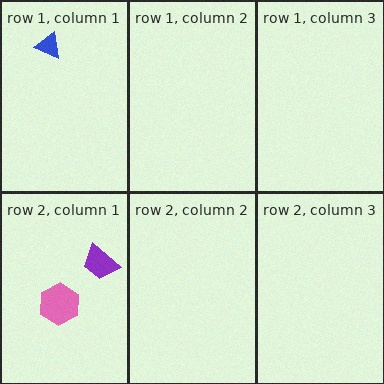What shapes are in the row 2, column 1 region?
The pink hexagon, the purple trapezoid.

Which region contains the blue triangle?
The row 1, column 1 region.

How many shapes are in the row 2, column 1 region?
2.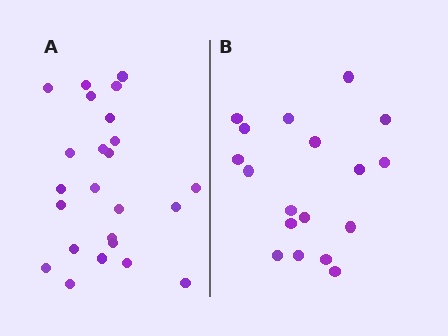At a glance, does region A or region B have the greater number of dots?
Region A (the left region) has more dots.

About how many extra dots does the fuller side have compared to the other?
Region A has about 6 more dots than region B.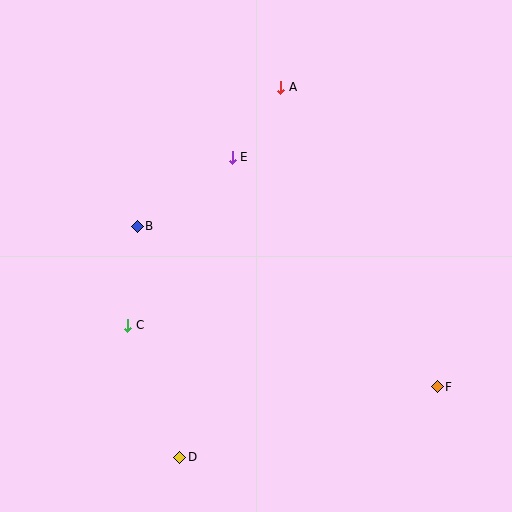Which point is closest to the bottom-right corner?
Point F is closest to the bottom-right corner.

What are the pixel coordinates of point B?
Point B is at (137, 226).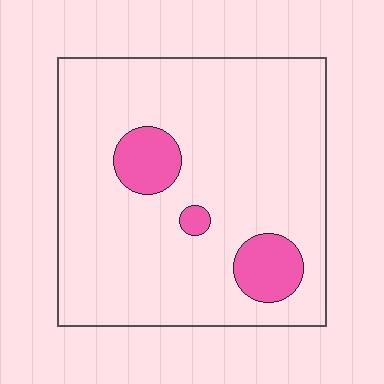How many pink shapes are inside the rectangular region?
3.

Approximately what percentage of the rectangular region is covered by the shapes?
Approximately 10%.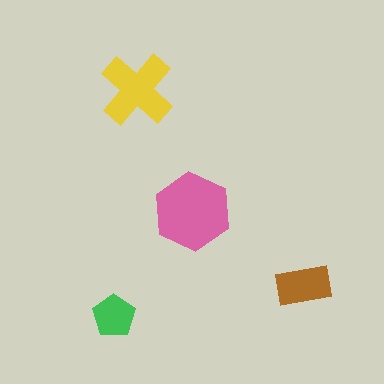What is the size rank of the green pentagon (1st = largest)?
4th.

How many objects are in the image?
There are 4 objects in the image.